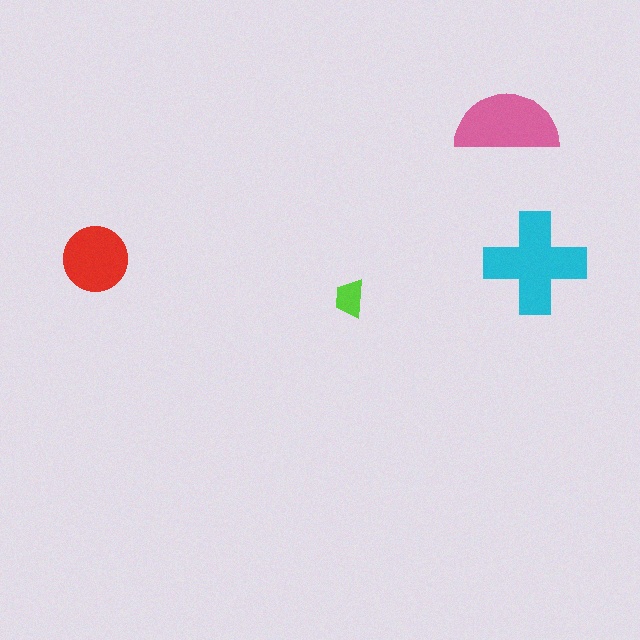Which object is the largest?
The cyan cross.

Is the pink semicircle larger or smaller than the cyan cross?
Smaller.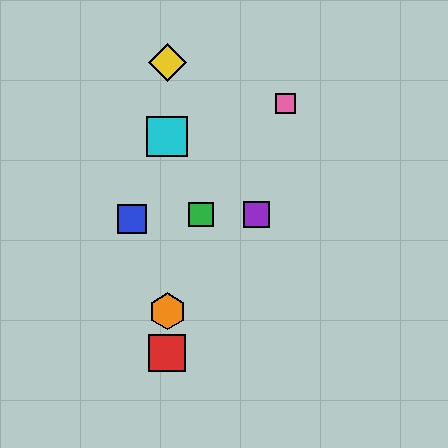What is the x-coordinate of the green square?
The green square is at x≈201.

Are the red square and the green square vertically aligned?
No, the red square is at x≈167 and the green square is at x≈201.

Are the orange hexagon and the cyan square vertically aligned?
Yes, both are at x≈167.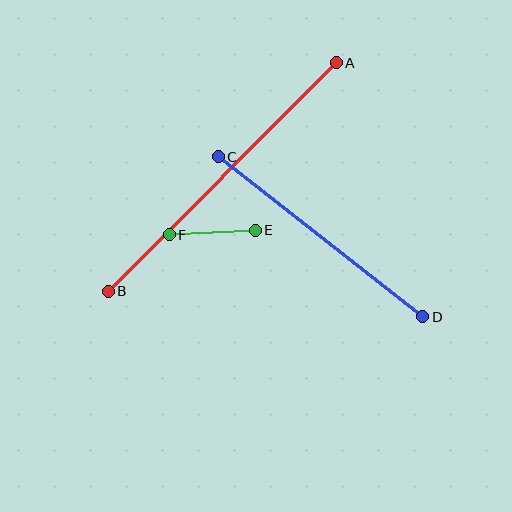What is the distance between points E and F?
The distance is approximately 86 pixels.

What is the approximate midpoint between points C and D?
The midpoint is at approximately (321, 237) pixels.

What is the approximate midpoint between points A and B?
The midpoint is at approximately (222, 177) pixels.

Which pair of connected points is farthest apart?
Points A and B are farthest apart.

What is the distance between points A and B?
The distance is approximately 323 pixels.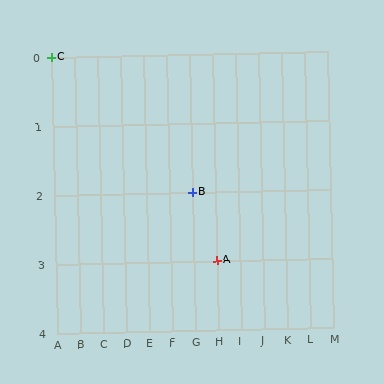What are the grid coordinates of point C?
Point C is at grid coordinates (A, 0).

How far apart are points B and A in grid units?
Points B and A are 1 column and 1 row apart (about 1.4 grid units diagonally).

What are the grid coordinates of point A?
Point A is at grid coordinates (H, 3).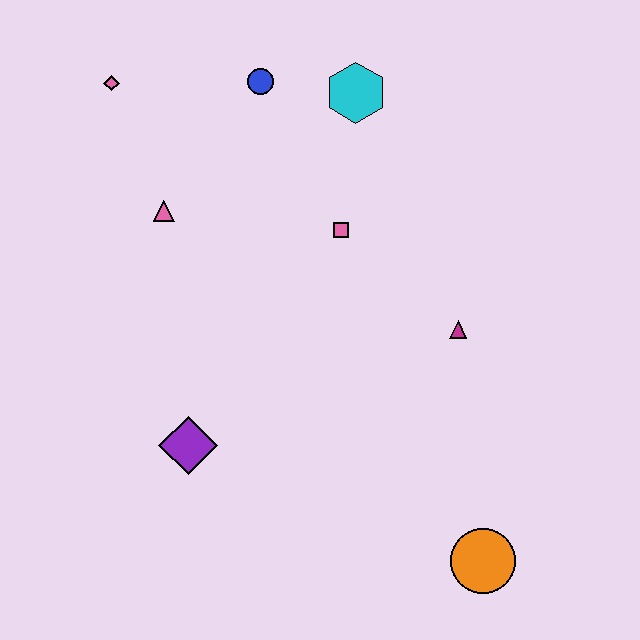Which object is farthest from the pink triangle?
The orange circle is farthest from the pink triangle.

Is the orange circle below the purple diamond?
Yes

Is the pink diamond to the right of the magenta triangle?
No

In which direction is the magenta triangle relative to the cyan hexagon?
The magenta triangle is below the cyan hexagon.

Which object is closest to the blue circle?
The cyan hexagon is closest to the blue circle.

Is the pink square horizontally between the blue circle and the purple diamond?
No